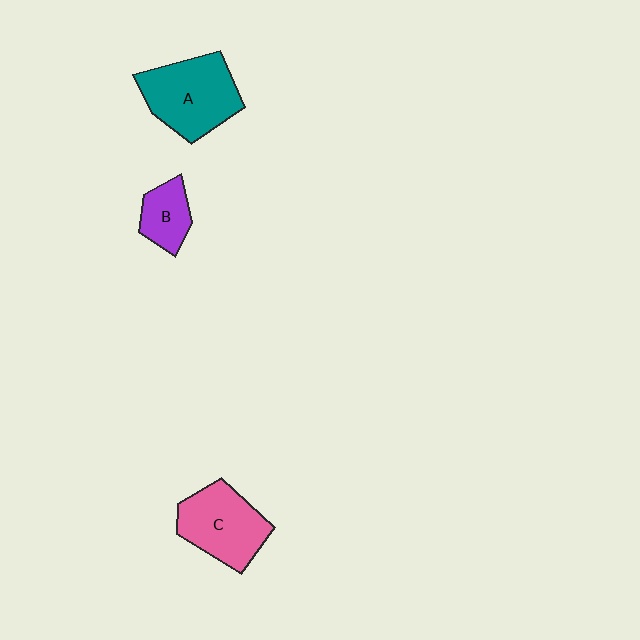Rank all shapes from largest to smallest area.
From largest to smallest: A (teal), C (pink), B (purple).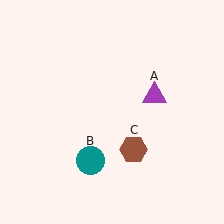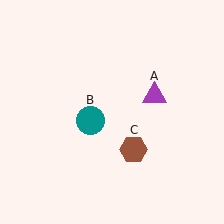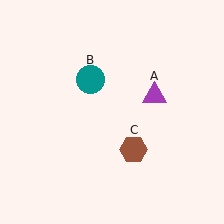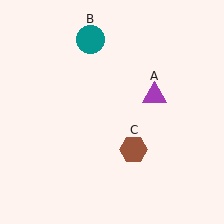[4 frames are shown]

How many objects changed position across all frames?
1 object changed position: teal circle (object B).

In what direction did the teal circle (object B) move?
The teal circle (object B) moved up.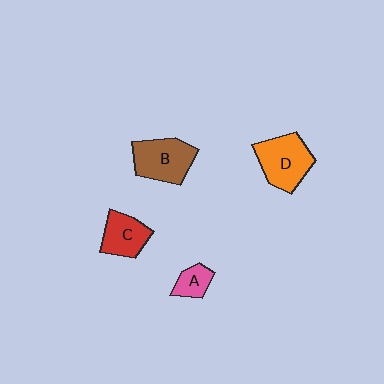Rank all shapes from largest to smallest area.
From largest to smallest: D (orange), B (brown), C (red), A (pink).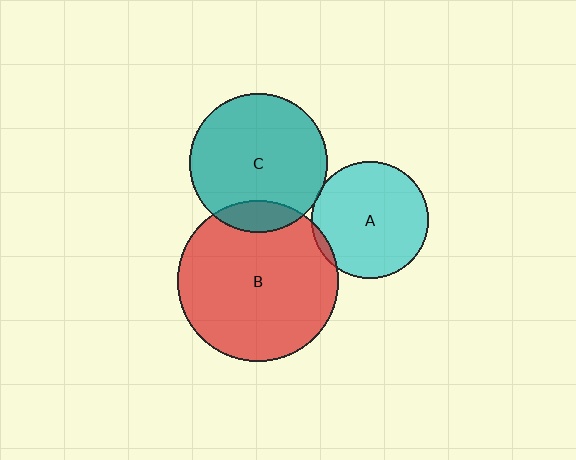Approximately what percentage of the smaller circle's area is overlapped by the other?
Approximately 5%.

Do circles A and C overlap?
Yes.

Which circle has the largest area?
Circle B (red).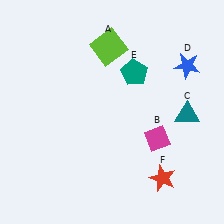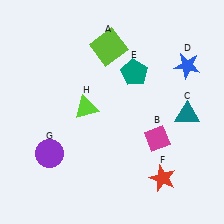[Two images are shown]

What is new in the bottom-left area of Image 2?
A purple circle (G) was added in the bottom-left area of Image 2.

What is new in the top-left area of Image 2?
A lime triangle (H) was added in the top-left area of Image 2.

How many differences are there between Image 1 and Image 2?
There are 2 differences between the two images.